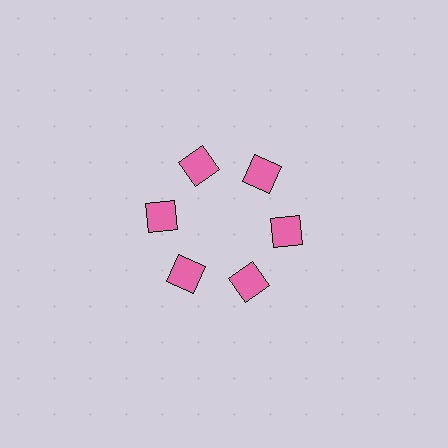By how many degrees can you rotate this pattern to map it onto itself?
The pattern maps onto itself every 60 degrees of rotation.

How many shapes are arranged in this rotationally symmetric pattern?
There are 6 shapes, arranged in 6 groups of 1.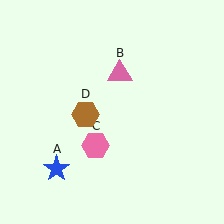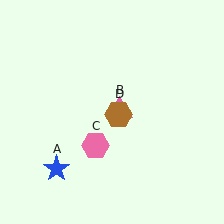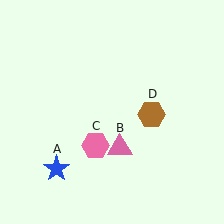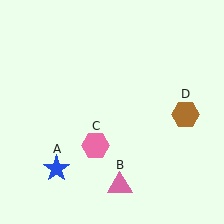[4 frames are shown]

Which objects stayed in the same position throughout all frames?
Blue star (object A) and pink hexagon (object C) remained stationary.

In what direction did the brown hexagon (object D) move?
The brown hexagon (object D) moved right.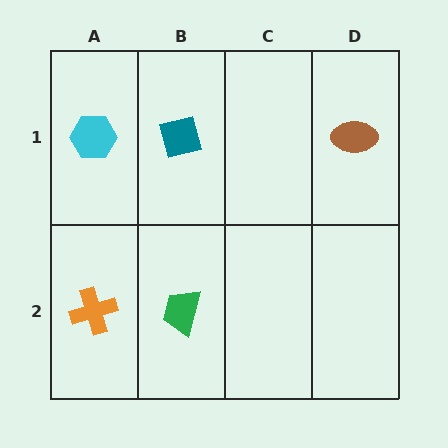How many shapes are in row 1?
3 shapes.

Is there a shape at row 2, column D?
No, that cell is empty.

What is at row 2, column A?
An orange cross.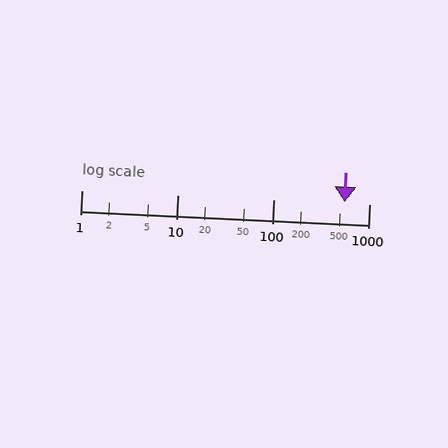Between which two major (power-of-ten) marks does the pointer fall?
The pointer is between 100 and 1000.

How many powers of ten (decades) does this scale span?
The scale spans 3 decades, from 1 to 1000.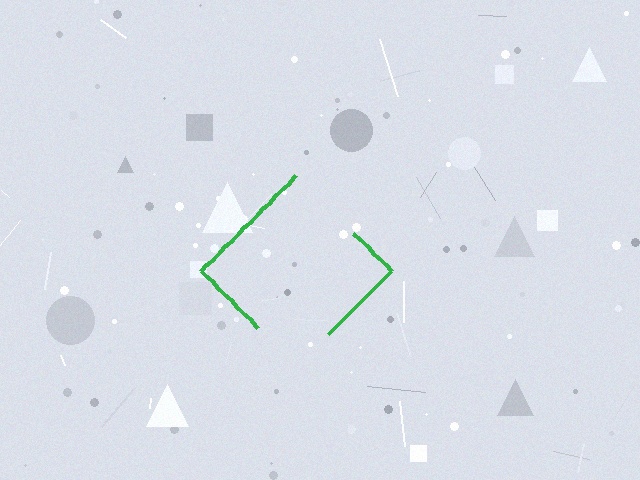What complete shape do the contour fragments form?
The contour fragments form a diamond.